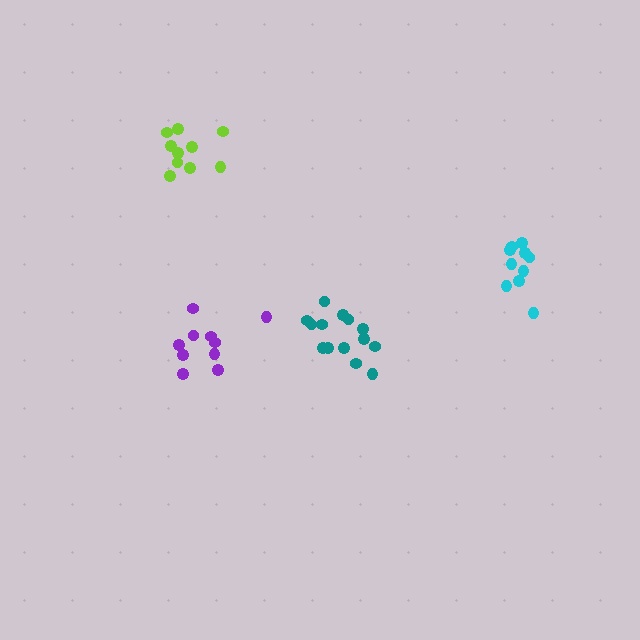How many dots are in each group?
Group 1: 10 dots, Group 2: 10 dots, Group 3: 10 dots, Group 4: 14 dots (44 total).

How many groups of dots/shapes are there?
There are 4 groups.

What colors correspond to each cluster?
The clusters are colored: lime, purple, cyan, teal.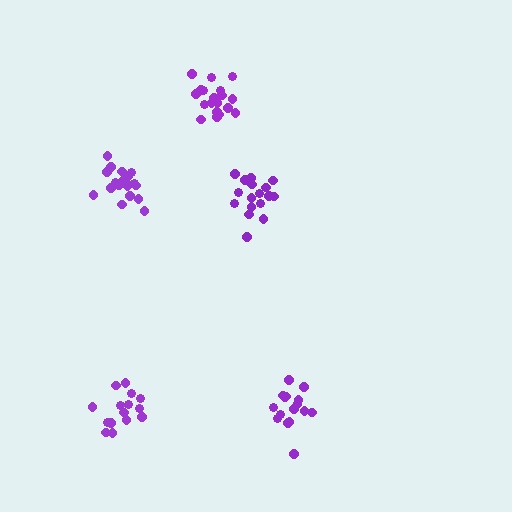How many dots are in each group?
Group 1: 19 dots, Group 2: 16 dots, Group 3: 17 dots, Group 4: 19 dots, Group 5: 16 dots (87 total).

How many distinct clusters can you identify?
There are 5 distinct clusters.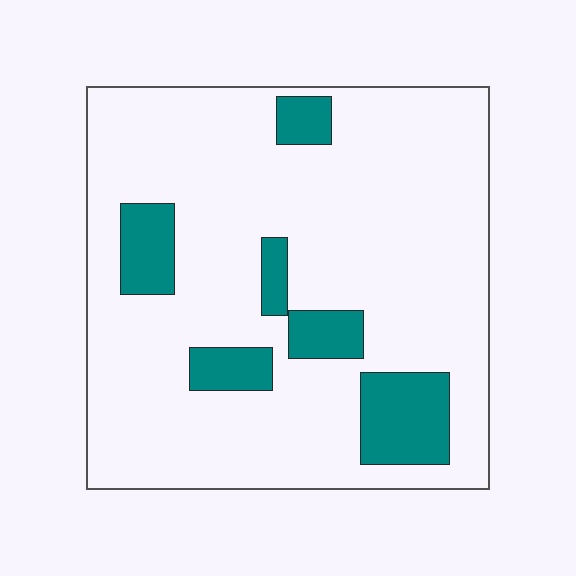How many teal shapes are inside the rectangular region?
6.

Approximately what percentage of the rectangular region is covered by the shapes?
Approximately 15%.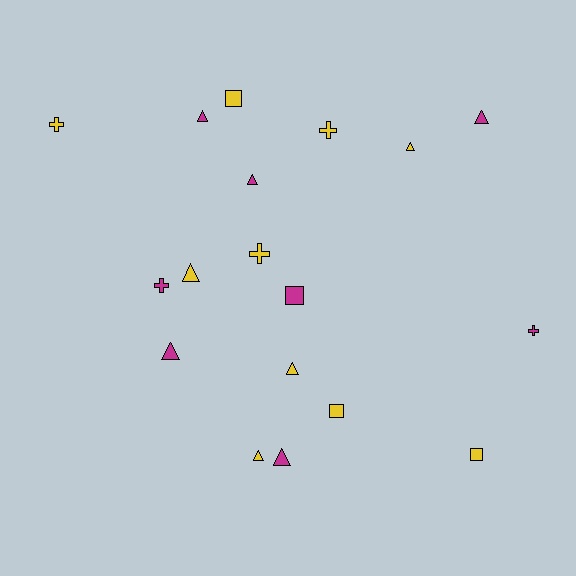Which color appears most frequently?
Yellow, with 10 objects.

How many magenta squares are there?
There is 1 magenta square.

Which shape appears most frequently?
Triangle, with 9 objects.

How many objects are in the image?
There are 18 objects.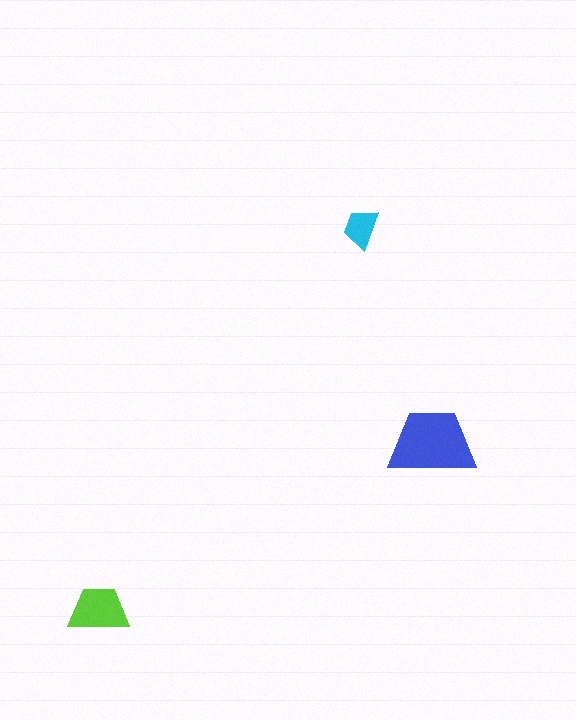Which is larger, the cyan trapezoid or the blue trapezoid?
The blue one.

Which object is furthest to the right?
The blue trapezoid is rightmost.